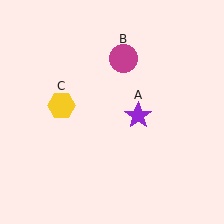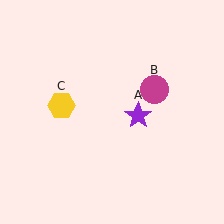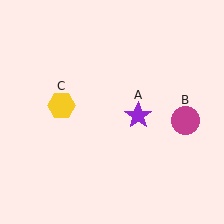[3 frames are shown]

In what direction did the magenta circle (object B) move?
The magenta circle (object B) moved down and to the right.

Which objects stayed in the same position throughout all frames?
Purple star (object A) and yellow hexagon (object C) remained stationary.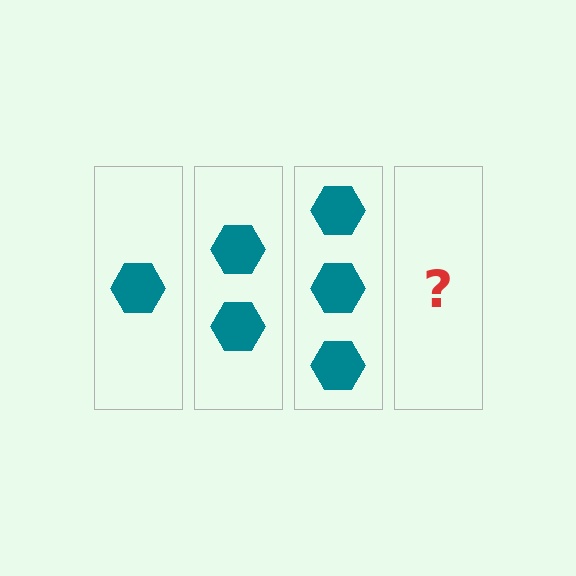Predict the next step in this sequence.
The next step is 4 hexagons.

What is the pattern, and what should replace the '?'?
The pattern is that each step adds one more hexagon. The '?' should be 4 hexagons.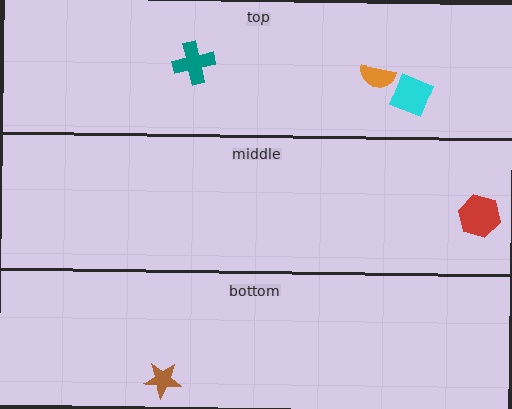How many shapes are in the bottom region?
1.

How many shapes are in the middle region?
1.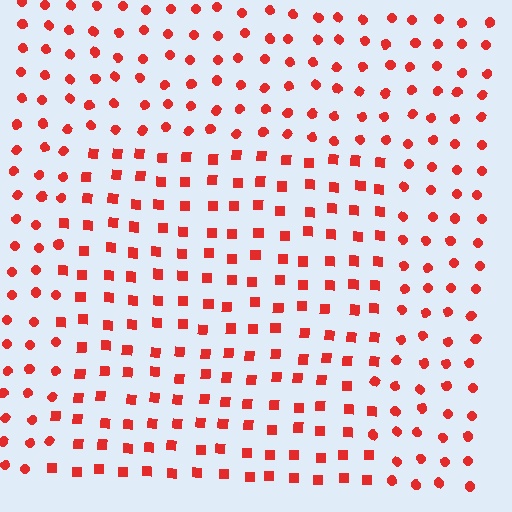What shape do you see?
I see a rectangle.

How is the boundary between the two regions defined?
The boundary is defined by a change in element shape: squares inside vs. circles outside. All elements share the same color and spacing.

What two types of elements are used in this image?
The image uses squares inside the rectangle region and circles outside it.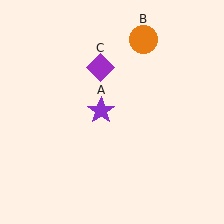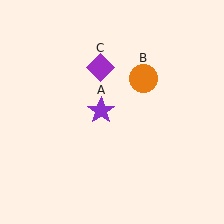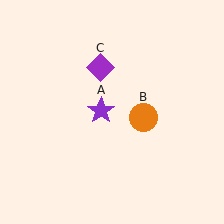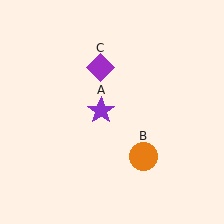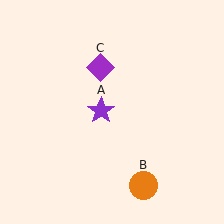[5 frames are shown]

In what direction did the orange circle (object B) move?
The orange circle (object B) moved down.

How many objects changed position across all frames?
1 object changed position: orange circle (object B).